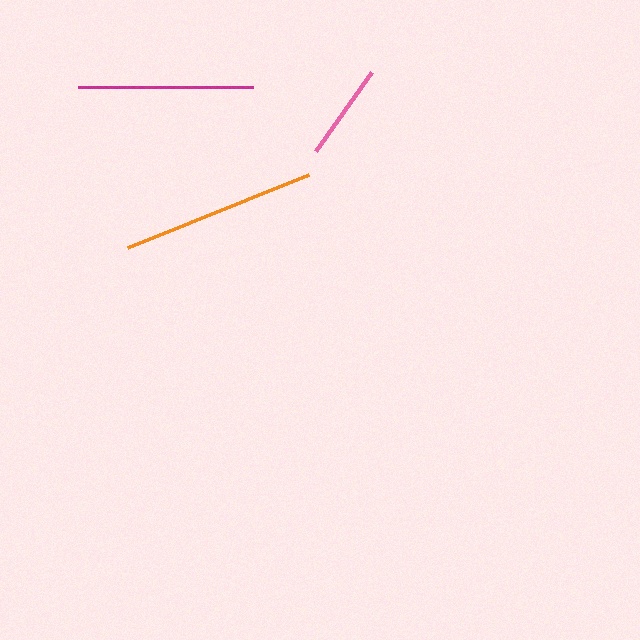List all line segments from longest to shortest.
From longest to shortest: orange, magenta, pink.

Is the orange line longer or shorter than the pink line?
The orange line is longer than the pink line.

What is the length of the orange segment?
The orange segment is approximately 194 pixels long.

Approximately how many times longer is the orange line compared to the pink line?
The orange line is approximately 2.0 times the length of the pink line.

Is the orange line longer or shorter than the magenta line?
The orange line is longer than the magenta line.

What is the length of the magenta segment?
The magenta segment is approximately 175 pixels long.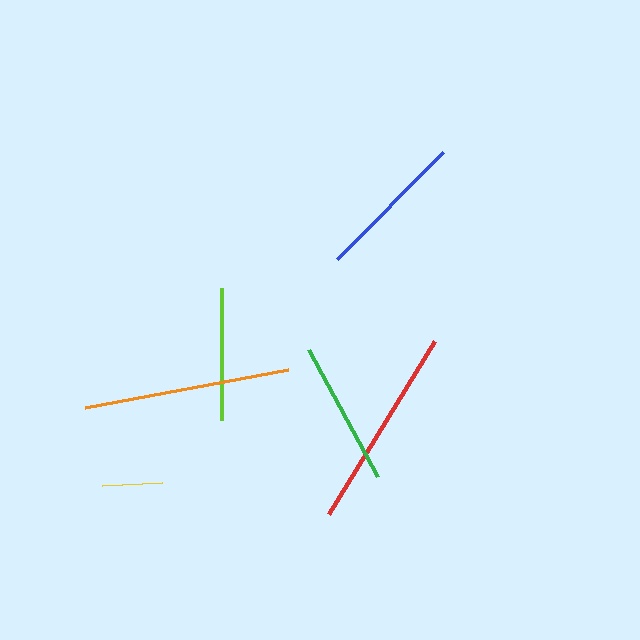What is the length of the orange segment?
The orange segment is approximately 206 pixels long.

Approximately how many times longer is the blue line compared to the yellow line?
The blue line is approximately 2.5 times the length of the yellow line.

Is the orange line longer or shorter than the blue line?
The orange line is longer than the blue line.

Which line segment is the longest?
The orange line is the longest at approximately 206 pixels.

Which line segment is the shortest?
The yellow line is the shortest at approximately 61 pixels.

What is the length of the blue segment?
The blue segment is approximately 151 pixels long.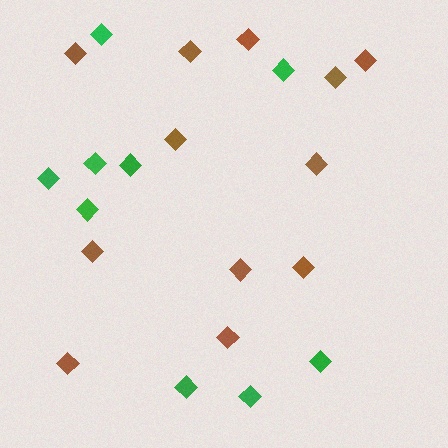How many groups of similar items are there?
There are 2 groups: one group of brown diamonds (12) and one group of green diamonds (9).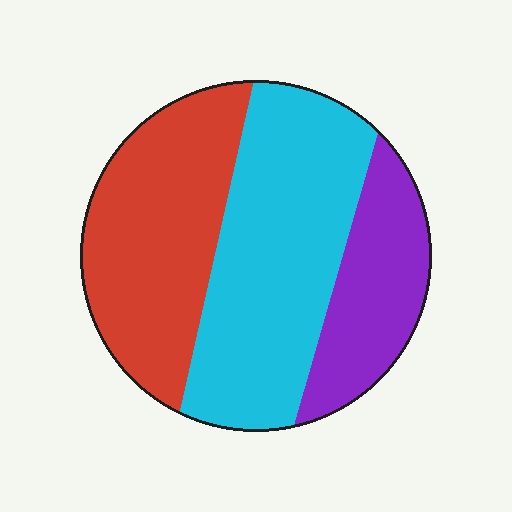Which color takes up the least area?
Purple, at roughly 20%.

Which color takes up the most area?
Cyan, at roughly 45%.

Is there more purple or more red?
Red.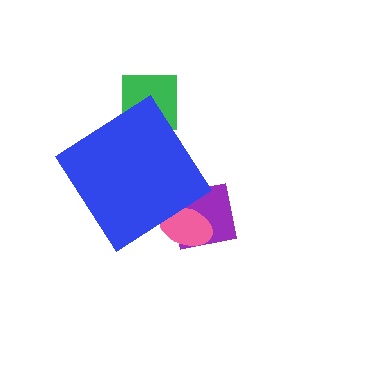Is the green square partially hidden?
Yes, the green square is partially hidden behind the blue diamond.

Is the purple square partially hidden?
Yes, the purple square is partially hidden behind the blue diamond.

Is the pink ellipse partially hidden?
Yes, the pink ellipse is partially hidden behind the blue diamond.